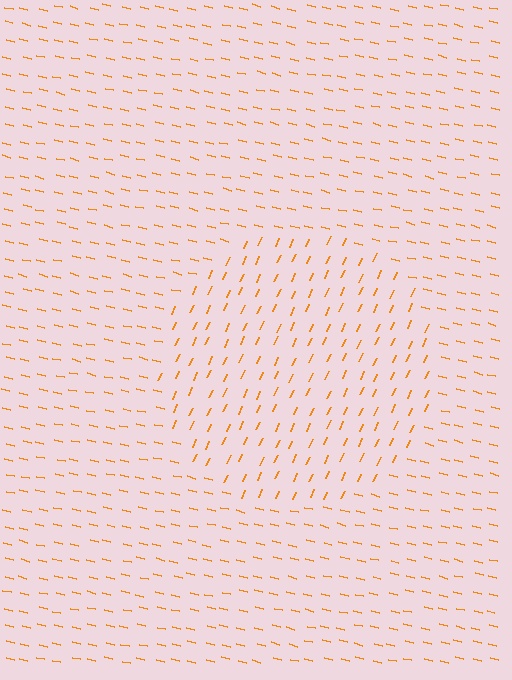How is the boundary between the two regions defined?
The boundary is defined purely by a change in line orientation (approximately 78 degrees difference). All lines are the same color and thickness.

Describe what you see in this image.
The image is filled with small orange line segments. A circle region in the image has lines oriented differently from the surrounding lines, creating a visible texture boundary.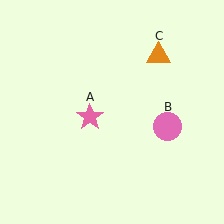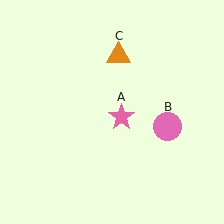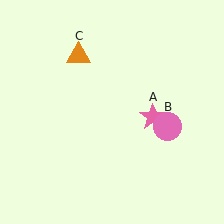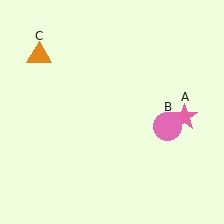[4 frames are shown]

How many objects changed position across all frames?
2 objects changed position: pink star (object A), orange triangle (object C).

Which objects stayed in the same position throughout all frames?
Pink circle (object B) remained stationary.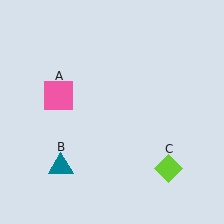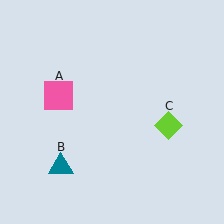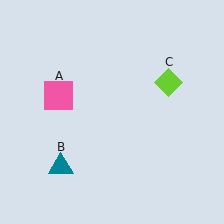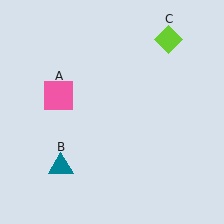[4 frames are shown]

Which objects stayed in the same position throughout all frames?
Pink square (object A) and teal triangle (object B) remained stationary.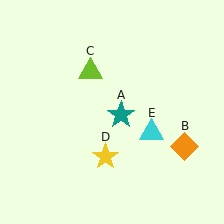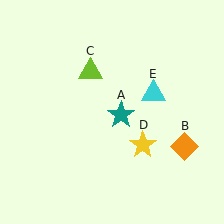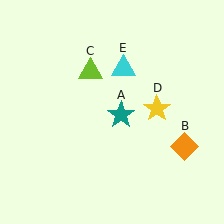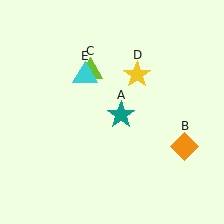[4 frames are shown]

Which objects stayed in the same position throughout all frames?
Teal star (object A) and orange diamond (object B) and lime triangle (object C) remained stationary.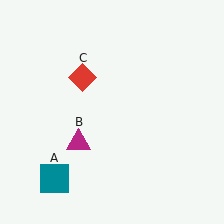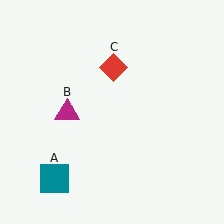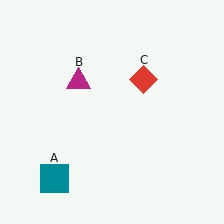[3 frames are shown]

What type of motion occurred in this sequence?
The magenta triangle (object B), red diamond (object C) rotated clockwise around the center of the scene.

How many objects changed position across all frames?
2 objects changed position: magenta triangle (object B), red diamond (object C).